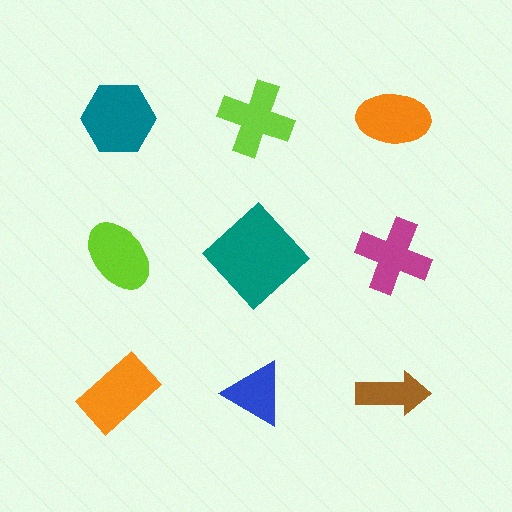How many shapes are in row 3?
3 shapes.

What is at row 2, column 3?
A magenta cross.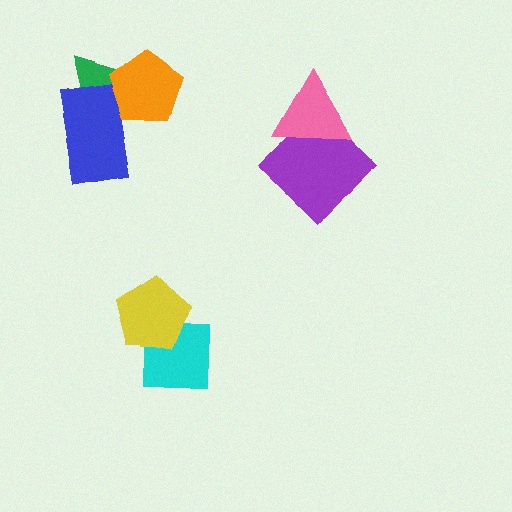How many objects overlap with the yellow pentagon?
1 object overlaps with the yellow pentagon.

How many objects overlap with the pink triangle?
1 object overlaps with the pink triangle.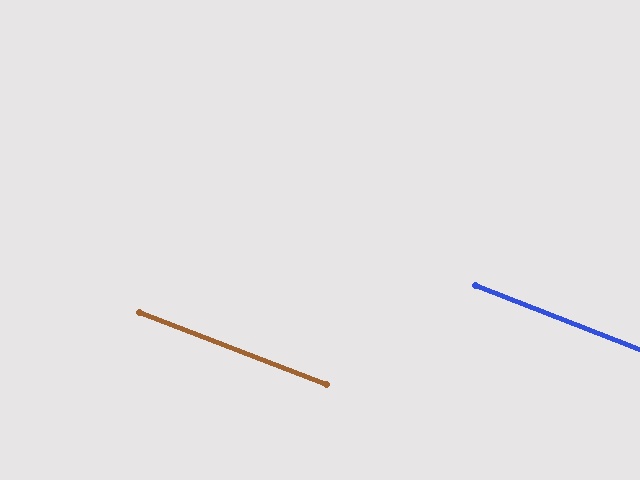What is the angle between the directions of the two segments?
Approximately 1 degree.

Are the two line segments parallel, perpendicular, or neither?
Parallel — their directions differ by only 0.5°.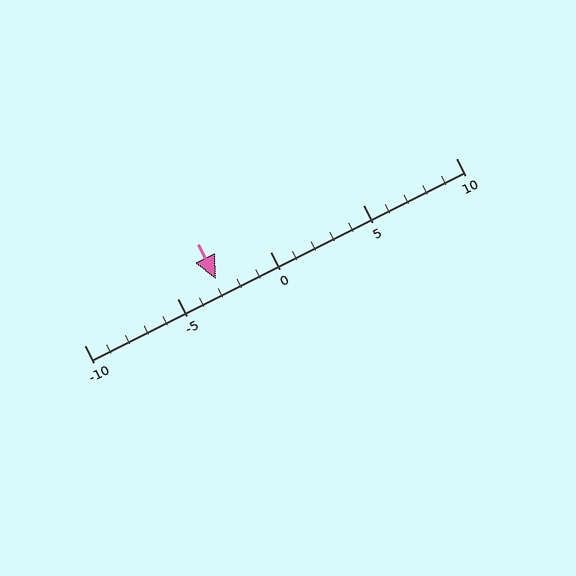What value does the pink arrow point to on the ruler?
The pink arrow points to approximately -3.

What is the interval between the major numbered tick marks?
The major tick marks are spaced 5 units apart.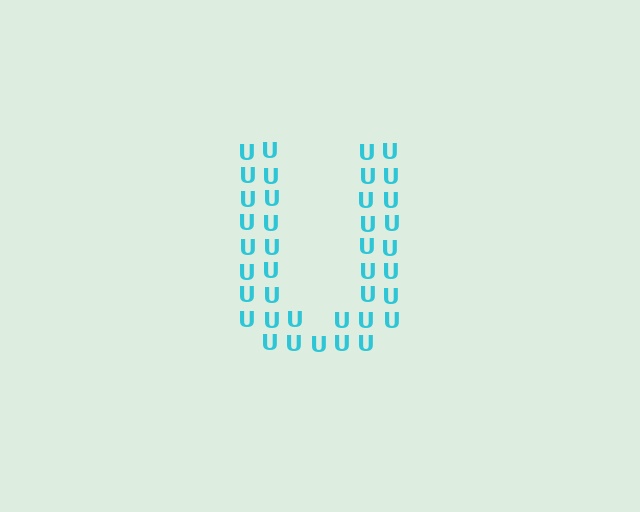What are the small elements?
The small elements are letter U's.